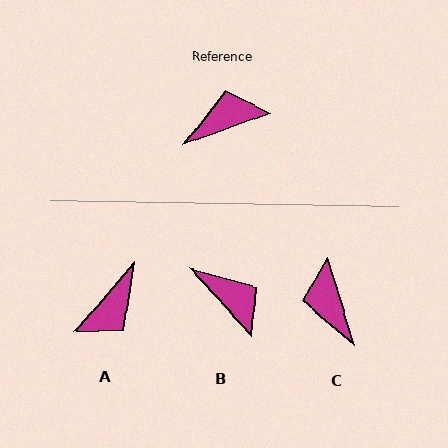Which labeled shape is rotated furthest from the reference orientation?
A, about 151 degrees away.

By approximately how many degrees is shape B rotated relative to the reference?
Approximately 67 degrees clockwise.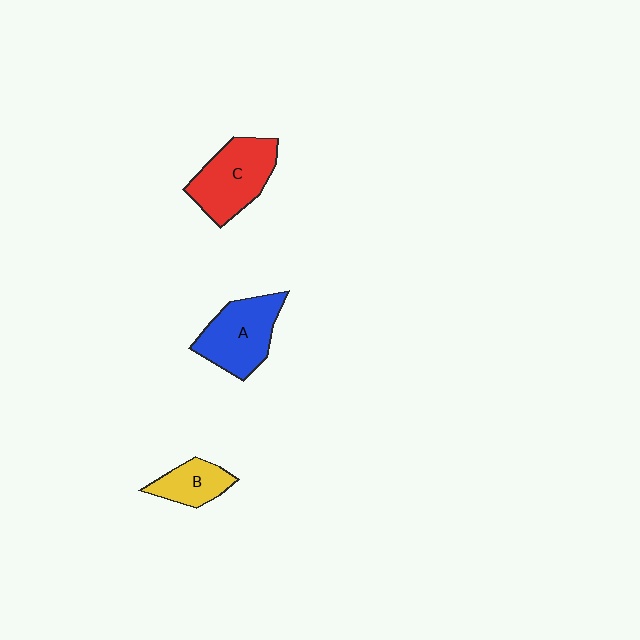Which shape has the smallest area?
Shape B (yellow).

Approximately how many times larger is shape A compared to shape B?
Approximately 1.8 times.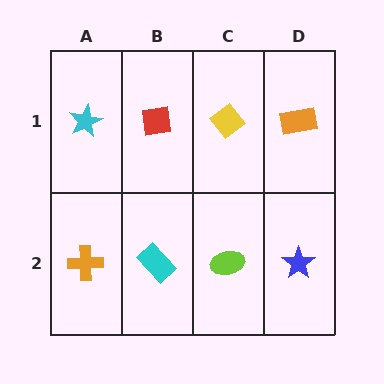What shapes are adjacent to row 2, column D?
An orange rectangle (row 1, column D), a lime ellipse (row 2, column C).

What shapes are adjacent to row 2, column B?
A red square (row 1, column B), an orange cross (row 2, column A), a lime ellipse (row 2, column C).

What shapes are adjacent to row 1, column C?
A lime ellipse (row 2, column C), a red square (row 1, column B), an orange rectangle (row 1, column D).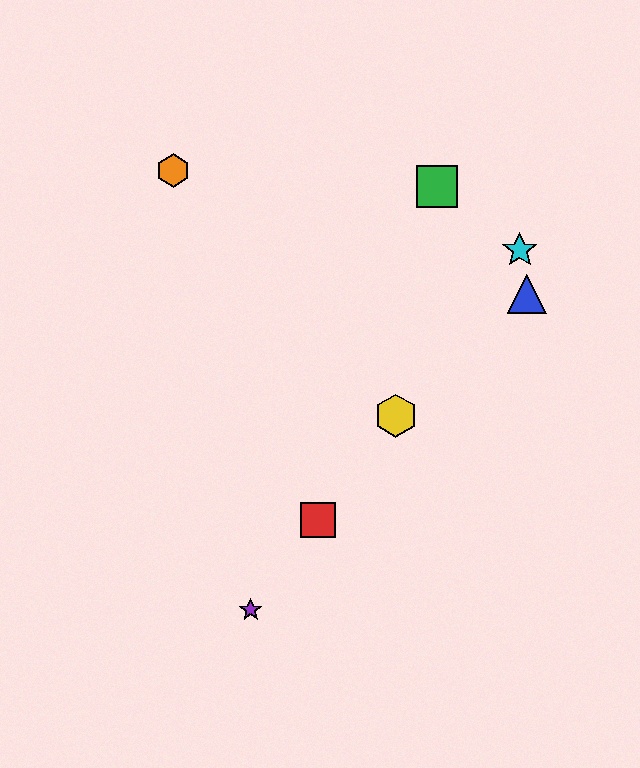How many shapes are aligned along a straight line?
4 shapes (the red square, the yellow hexagon, the purple star, the cyan star) are aligned along a straight line.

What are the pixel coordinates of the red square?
The red square is at (318, 520).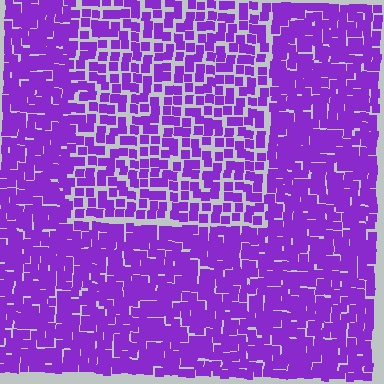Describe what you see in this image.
The image contains small purple elements arranged at two different densities. A rectangle-shaped region is visible where the elements are less densely packed than the surrounding area.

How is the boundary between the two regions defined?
The boundary is defined by a change in element density (approximately 1.6x ratio). All elements are the same color, size, and shape.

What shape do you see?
I see a rectangle.